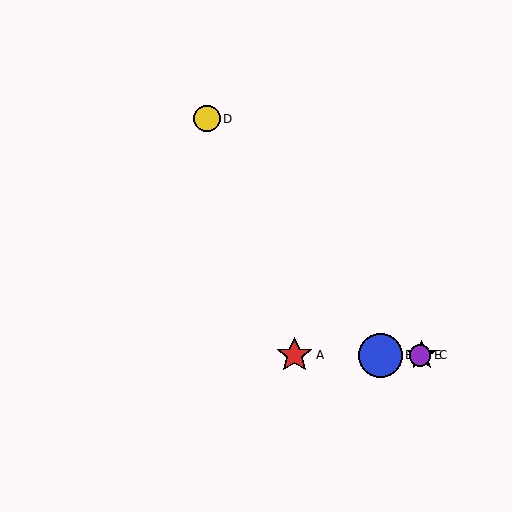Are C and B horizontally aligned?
Yes, both are at y≈355.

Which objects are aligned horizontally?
Objects A, B, C, E are aligned horizontally.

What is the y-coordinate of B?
Object B is at y≈355.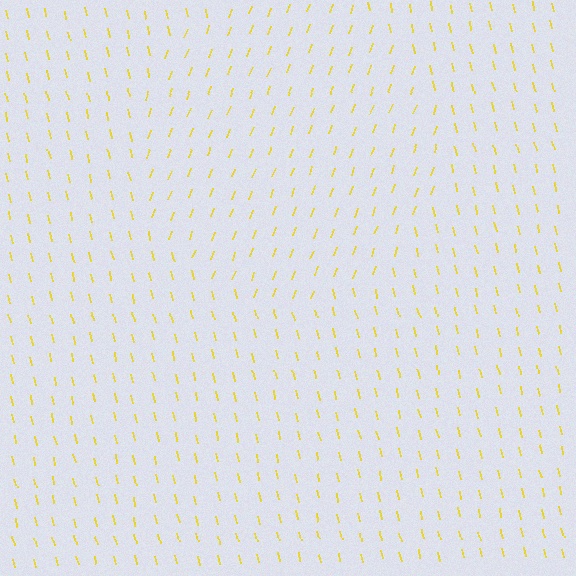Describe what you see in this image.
The image is filled with small yellow line segments. A circle region in the image has lines oriented differently from the surrounding lines, creating a visible texture boundary.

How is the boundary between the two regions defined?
The boundary is defined purely by a change in line orientation (approximately 33 degrees difference). All lines are the same color and thickness.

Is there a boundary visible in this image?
Yes, there is a texture boundary formed by a change in line orientation.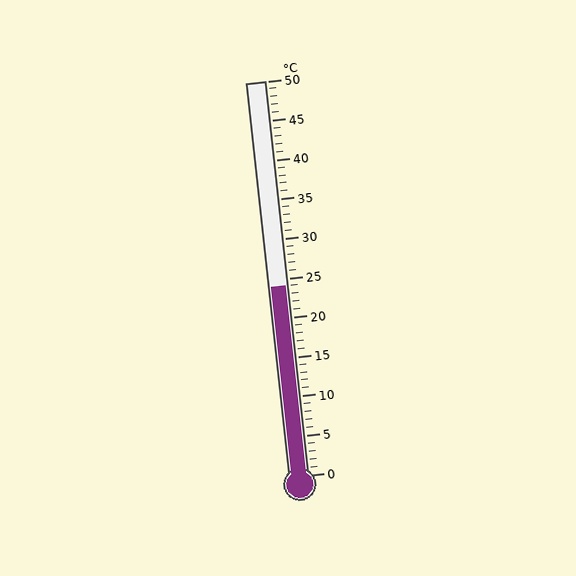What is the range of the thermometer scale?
The thermometer scale ranges from 0°C to 50°C.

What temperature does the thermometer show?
The thermometer shows approximately 24°C.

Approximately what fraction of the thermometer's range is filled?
The thermometer is filled to approximately 50% of its range.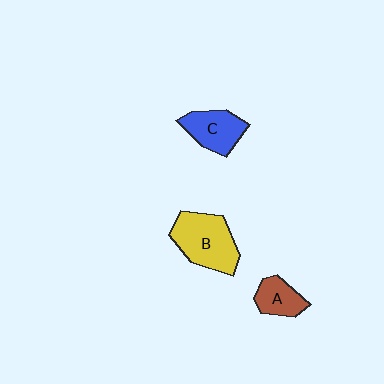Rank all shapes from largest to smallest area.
From largest to smallest: B (yellow), C (blue), A (brown).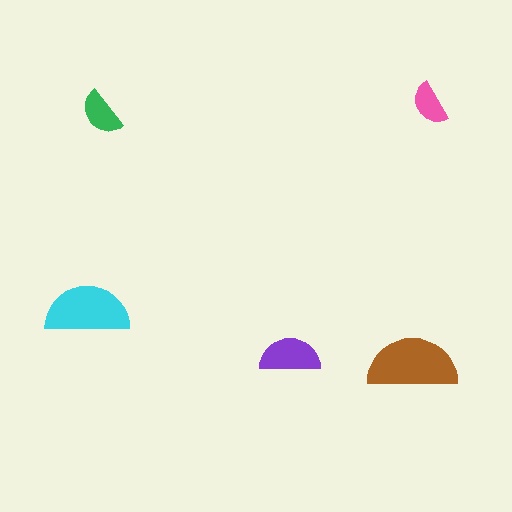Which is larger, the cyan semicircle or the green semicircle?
The cyan one.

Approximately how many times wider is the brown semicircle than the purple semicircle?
About 1.5 times wider.